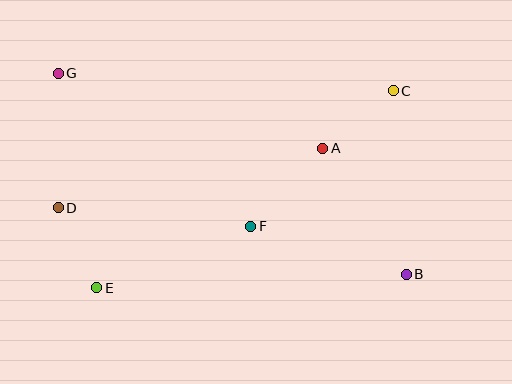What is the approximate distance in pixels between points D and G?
The distance between D and G is approximately 134 pixels.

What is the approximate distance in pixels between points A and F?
The distance between A and F is approximately 106 pixels.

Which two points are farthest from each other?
Points B and G are farthest from each other.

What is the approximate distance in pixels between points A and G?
The distance between A and G is approximately 275 pixels.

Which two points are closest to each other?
Points D and E are closest to each other.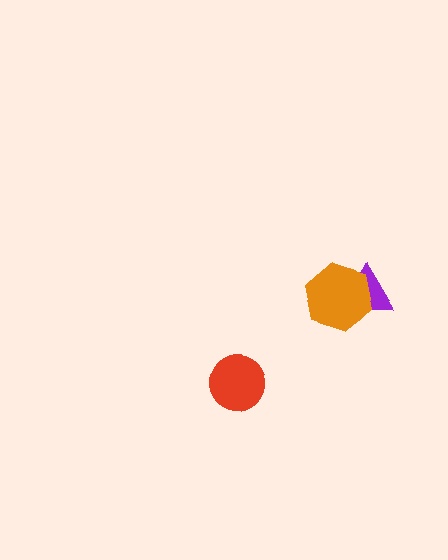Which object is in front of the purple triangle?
The orange hexagon is in front of the purple triangle.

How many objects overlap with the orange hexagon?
1 object overlaps with the orange hexagon.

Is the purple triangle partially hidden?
Yes, it is partially covered by another shape.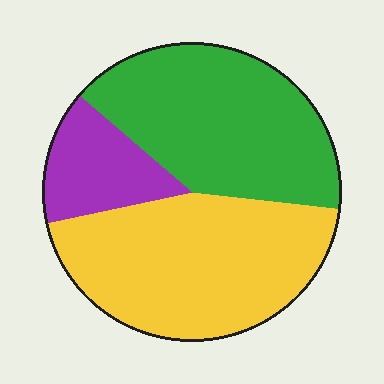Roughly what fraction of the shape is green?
Green covers roughly 40% of the shape.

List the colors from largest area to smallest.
From largest to smallest: yellow, green, purple.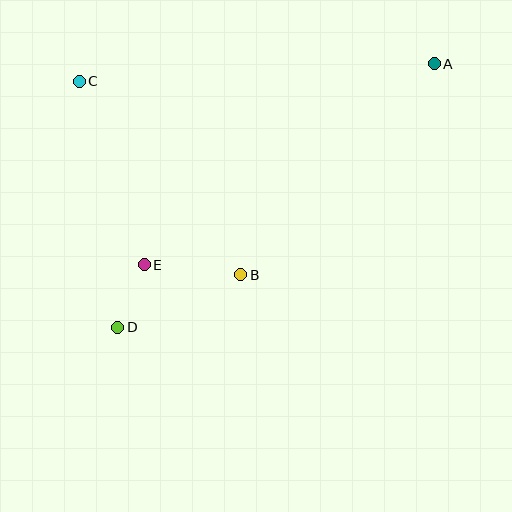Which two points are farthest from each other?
Points A and D are farthest from each other.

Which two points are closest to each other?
Points D and E are closest to each other.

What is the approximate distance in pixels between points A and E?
The distance between A and E is approximately 353 pixels.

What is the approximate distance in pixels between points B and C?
The distance between B and C is approximately 252 pixels.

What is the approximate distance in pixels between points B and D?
The distance between B and D is approximately 134 pixels.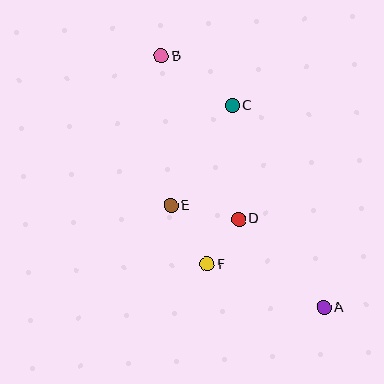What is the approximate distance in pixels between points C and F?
The distance between C and F is approximately 160 pixels.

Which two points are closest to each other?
Points D and F are closest to each other.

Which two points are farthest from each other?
Points A and B are farthest from each other.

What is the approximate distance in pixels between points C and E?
The distance between C and E is approximately 117 pixels.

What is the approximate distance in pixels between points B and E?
The distance between B and E is approximately 150 pixels.